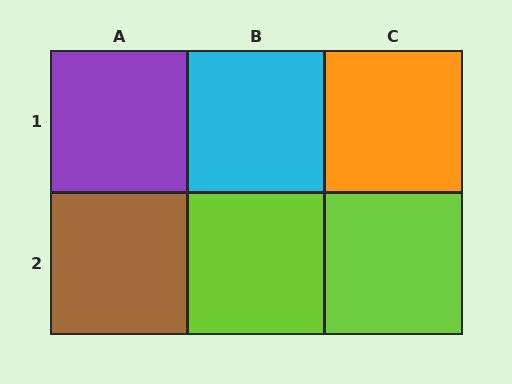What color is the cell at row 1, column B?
Cyan.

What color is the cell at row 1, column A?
Purple.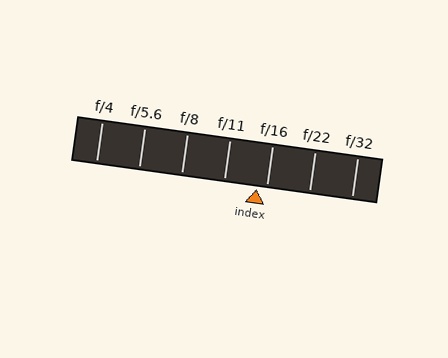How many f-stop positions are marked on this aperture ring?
There are 7 f-stop positions marked.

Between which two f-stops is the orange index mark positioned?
The index mark is between f/11 and f/16.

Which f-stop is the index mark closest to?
The index mark is closest to f/16.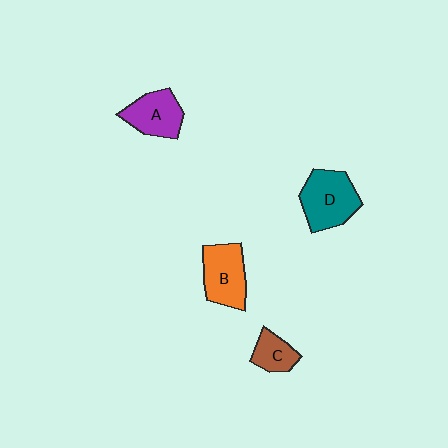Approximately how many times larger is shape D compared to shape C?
Approximately 2.0 times.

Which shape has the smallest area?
Shape C (brown).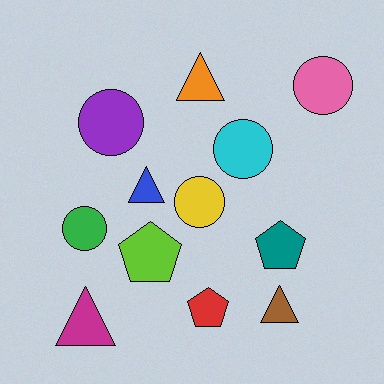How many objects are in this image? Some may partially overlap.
There are 12 objects.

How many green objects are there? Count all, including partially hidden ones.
There is 1 green object.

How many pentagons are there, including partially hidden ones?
There are 3 pentagons.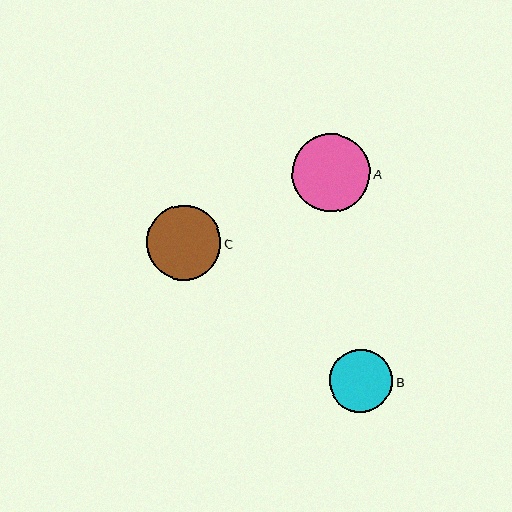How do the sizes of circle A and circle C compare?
Circle A and circle C are approximately the same size.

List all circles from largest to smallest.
From largest to smallest: A, C, B.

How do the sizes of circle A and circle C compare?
Circle A and circle C are approximately the same size.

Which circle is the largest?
Circle A is the largest with a size of approximately 78 pixels.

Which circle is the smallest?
Circle B is the smallest with a size of approximately 63 pixels.